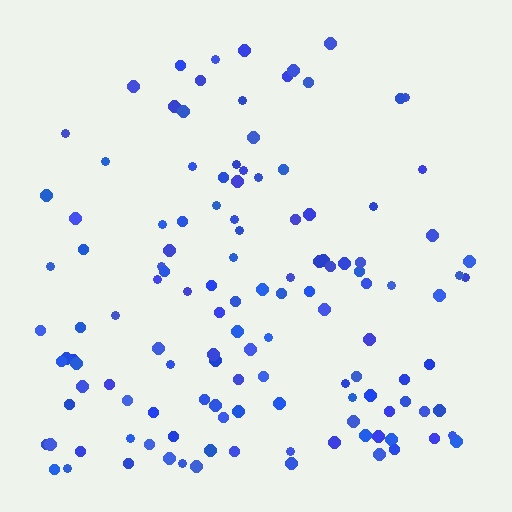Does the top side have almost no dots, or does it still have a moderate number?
Still a moderate number, just noticeably fewer than the bottom.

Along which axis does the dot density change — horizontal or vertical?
Vertical.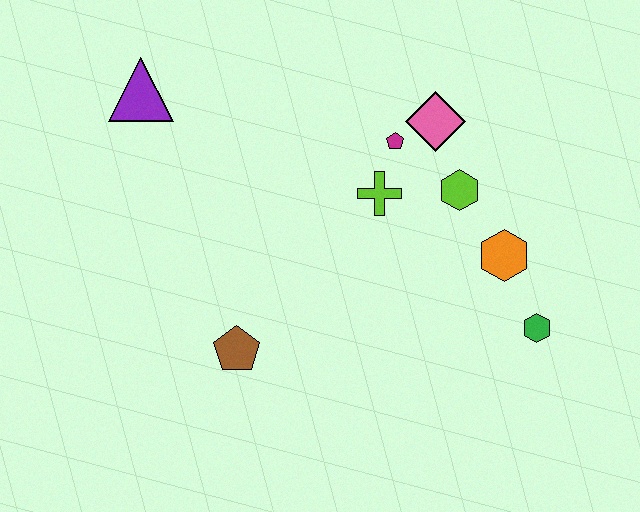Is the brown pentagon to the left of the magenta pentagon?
Yes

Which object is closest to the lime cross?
The magenta pentagon is closest to the lime cross.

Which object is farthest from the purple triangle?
The green hexagon is farthest from the purple triangle.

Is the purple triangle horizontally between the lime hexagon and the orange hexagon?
No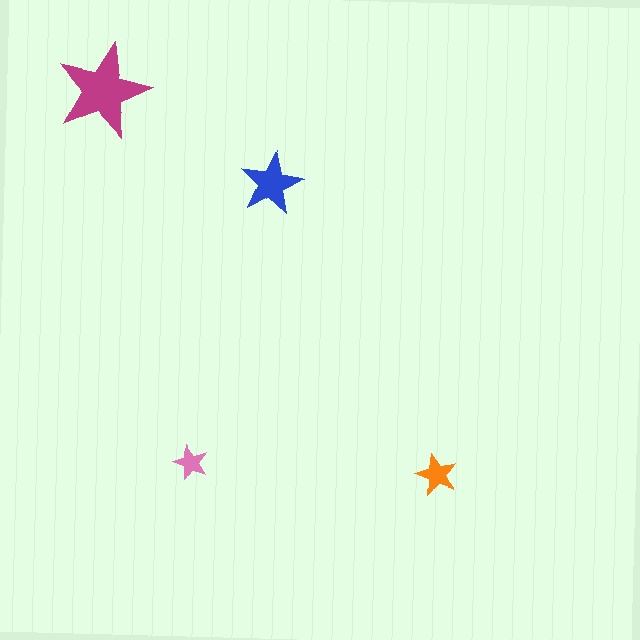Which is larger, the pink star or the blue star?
The blue one.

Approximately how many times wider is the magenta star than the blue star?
About 1.5 times wider.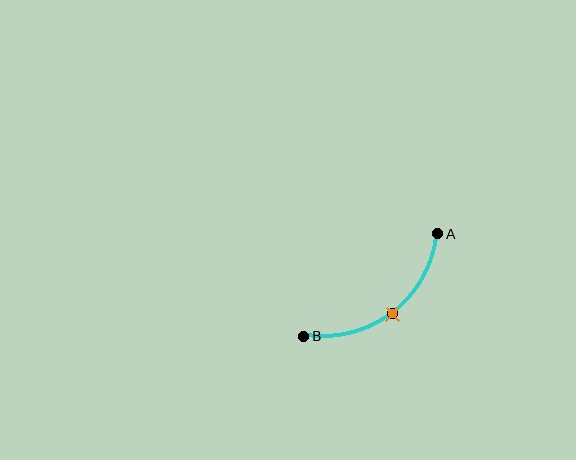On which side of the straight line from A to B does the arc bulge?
The arc bulges below and to the right of the straight line connecting A and B.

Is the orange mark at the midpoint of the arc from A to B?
Yes. The orange mark lies on the arc at equal arc-length from both A and B — it is the arc midpoint.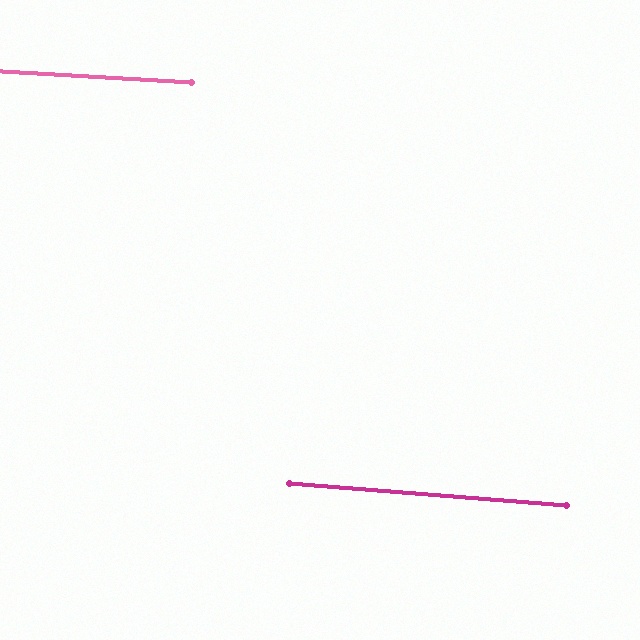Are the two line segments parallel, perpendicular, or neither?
Parallel — their directions differ by only 1.4°.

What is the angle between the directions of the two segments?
Approximately 1 degree.